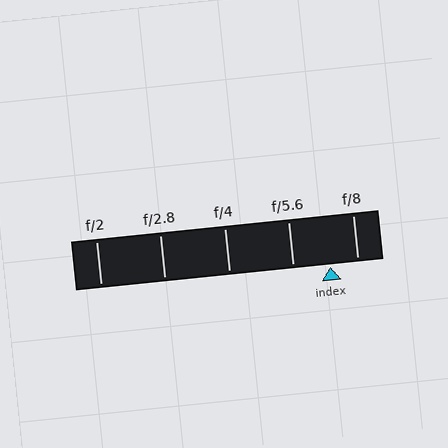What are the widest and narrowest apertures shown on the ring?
The widest aperture shown is f/2 and the narrowest is f/8.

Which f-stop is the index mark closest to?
The index mark is closest to f/8.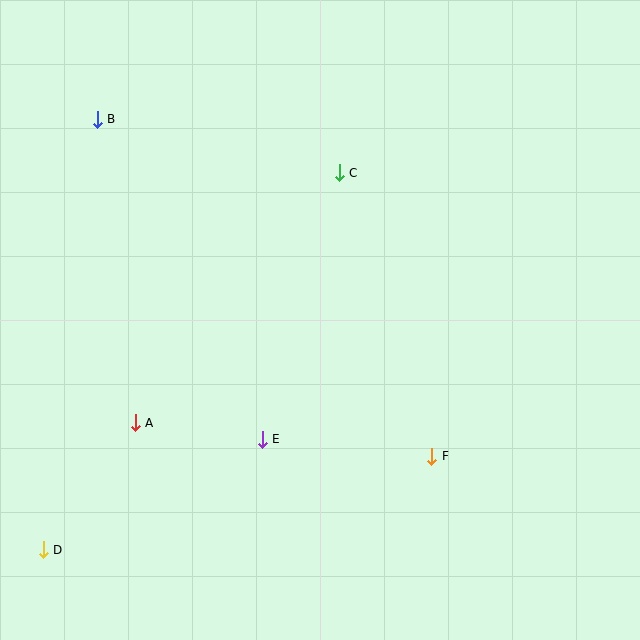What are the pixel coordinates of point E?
Point E is at (262, 439).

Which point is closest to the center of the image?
Point E at (262, 439) is closest to the center.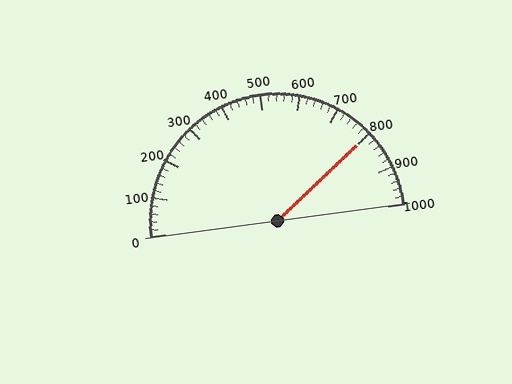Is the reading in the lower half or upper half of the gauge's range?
The reading is in the upper half of the range (0 to 1000).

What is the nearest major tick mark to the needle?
The nearest major tick mark is 800.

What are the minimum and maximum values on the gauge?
The gauge ranges from 0 to 1000.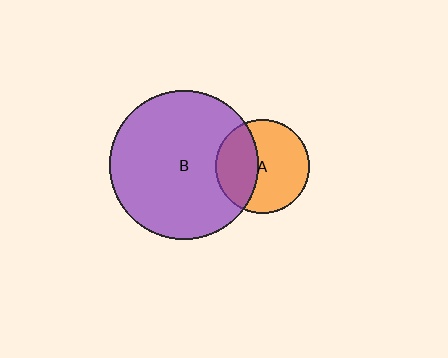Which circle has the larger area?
Circle B (purple).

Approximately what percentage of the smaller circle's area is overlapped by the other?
Approximately 40%.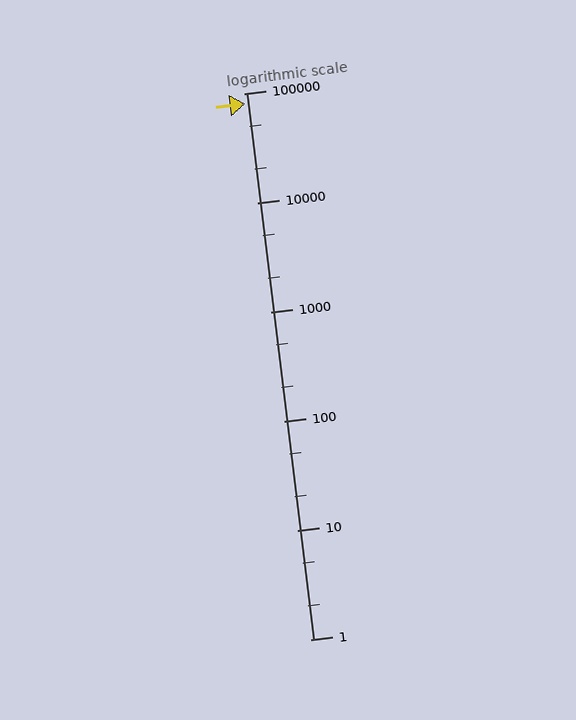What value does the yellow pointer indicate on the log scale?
The pointer indicates approximately 81000.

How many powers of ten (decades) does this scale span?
The scale spans 5 decades, from 1 to 100000.